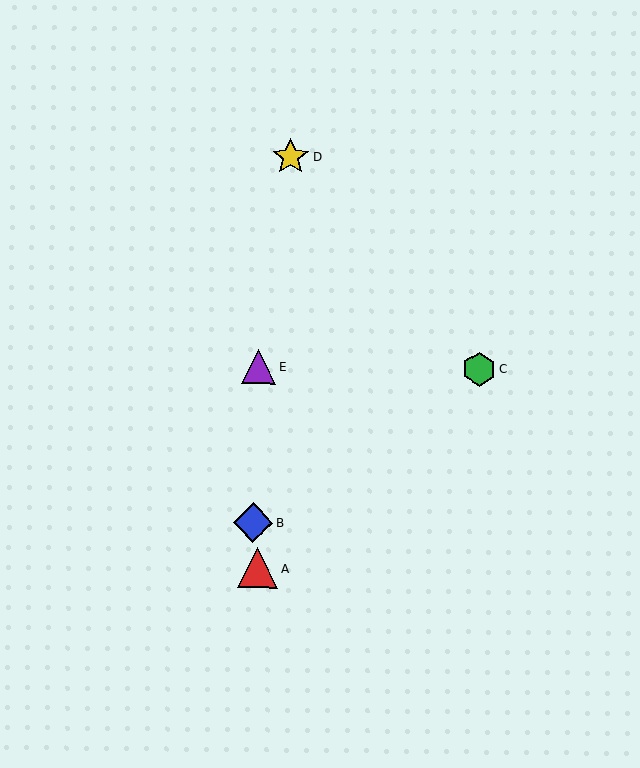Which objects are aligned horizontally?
Objects C, E are aligned horizontally.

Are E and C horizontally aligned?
Yes, both are at y≈367.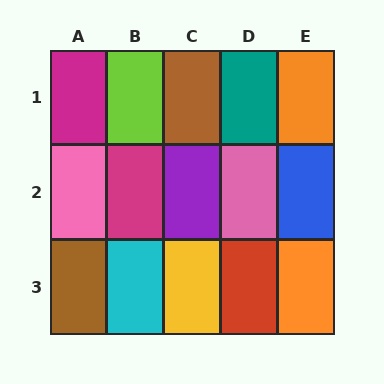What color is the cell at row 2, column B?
Magenta.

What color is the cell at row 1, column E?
Orange.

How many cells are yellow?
1 cell is yellow.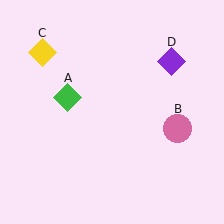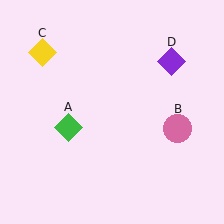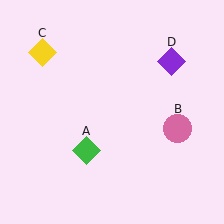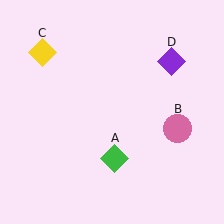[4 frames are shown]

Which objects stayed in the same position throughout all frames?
Pink circle (object B) and yellow diamond (object C) and purple diamond (object D) remained stationary.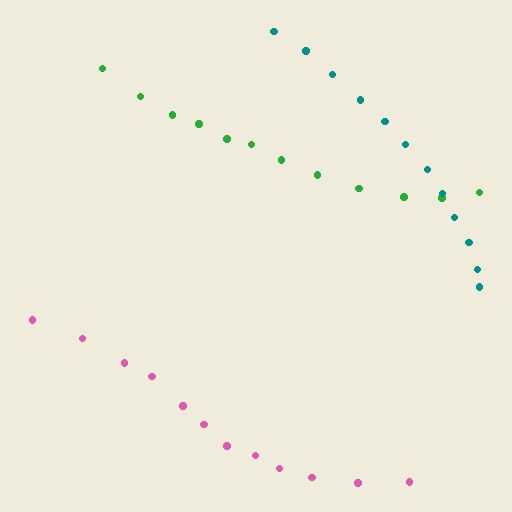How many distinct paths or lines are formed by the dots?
There are 3 distinct paths.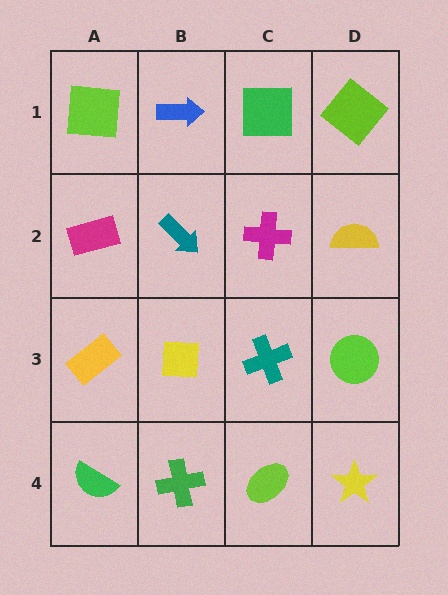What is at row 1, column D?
A lime diamond.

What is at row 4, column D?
A yellow star.